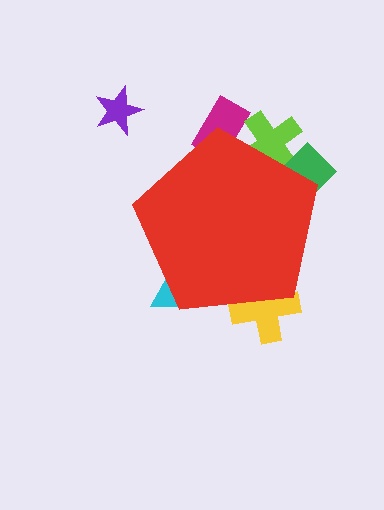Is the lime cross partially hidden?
Yes, the lime cross is partially hidden behind the red pentagon.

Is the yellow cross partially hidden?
Yes, the yellow cross is partially hidden behind the red pentagon.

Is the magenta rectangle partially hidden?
Yes, the magenta rectangle is partially hidden behind the red pentagon.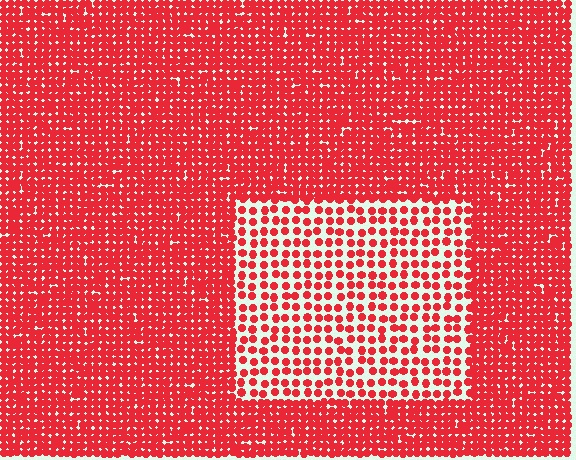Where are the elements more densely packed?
The elements are more densely packed outside the rectangle boundary.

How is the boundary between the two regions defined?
The boundary is defined by a change in element density (approximately 2.3x ratio). All elements are the same color, size, and shape.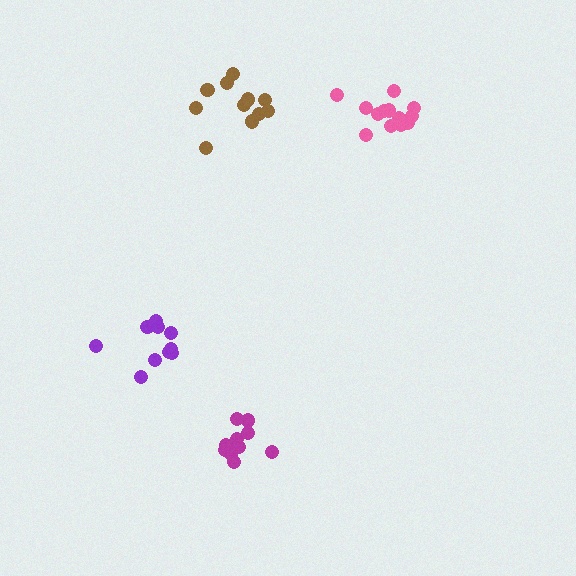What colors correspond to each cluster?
The clusters are colored: brown, magenta, pink, purple.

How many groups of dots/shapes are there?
There are 4 groups.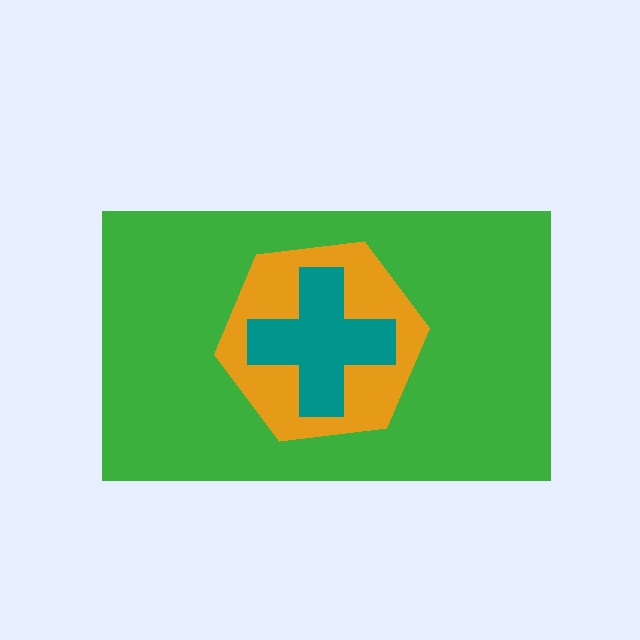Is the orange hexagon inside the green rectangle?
Yes.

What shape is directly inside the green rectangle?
The orange hexagon.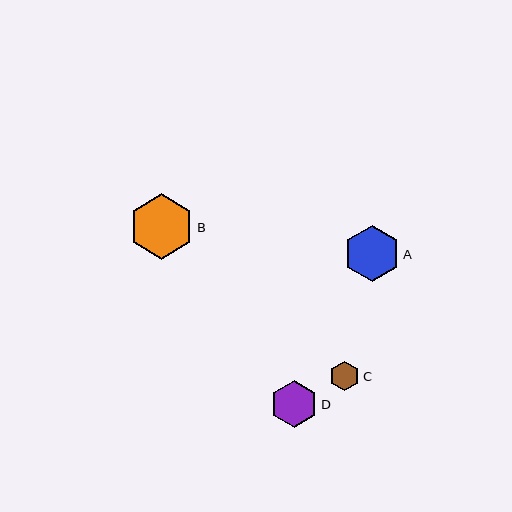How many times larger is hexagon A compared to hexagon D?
Hexagon A is approximately 1.2 times the size of hexagon D.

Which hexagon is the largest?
Hexagon B is the largest with a size of approximately 65 pixels.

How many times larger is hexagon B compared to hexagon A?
Hexagon B is approximately 1.2 times the size of hexagon A.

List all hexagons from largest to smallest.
From largest to smallest: B, A, D, C.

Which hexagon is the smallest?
Hexagon C is the smallest with a size of approximately 30 pixels.